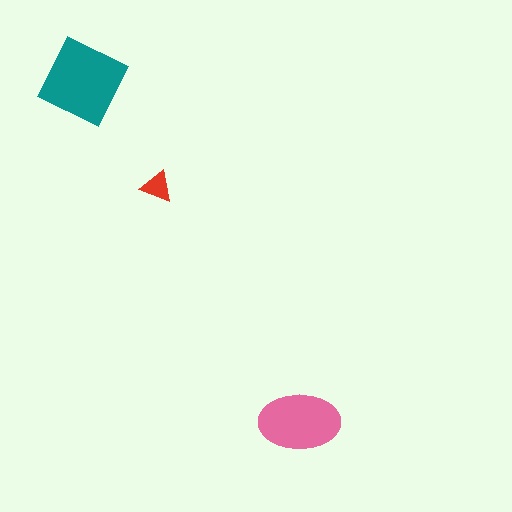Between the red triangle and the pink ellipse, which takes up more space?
The pink ellipse.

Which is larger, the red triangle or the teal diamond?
The teal diamond.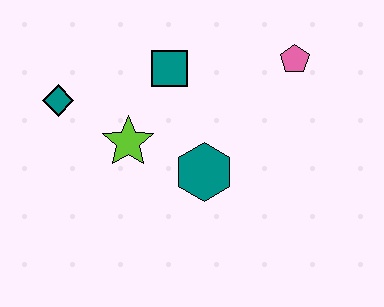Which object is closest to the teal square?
The lime star is closest to the teal square.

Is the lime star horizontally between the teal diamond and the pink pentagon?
Yes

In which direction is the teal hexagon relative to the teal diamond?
The teal hexagon is to the right of the teal diamond.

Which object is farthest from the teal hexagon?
The teal diamond is farthest from the teal hexagon.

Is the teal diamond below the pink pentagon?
Yes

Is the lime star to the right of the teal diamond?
Yes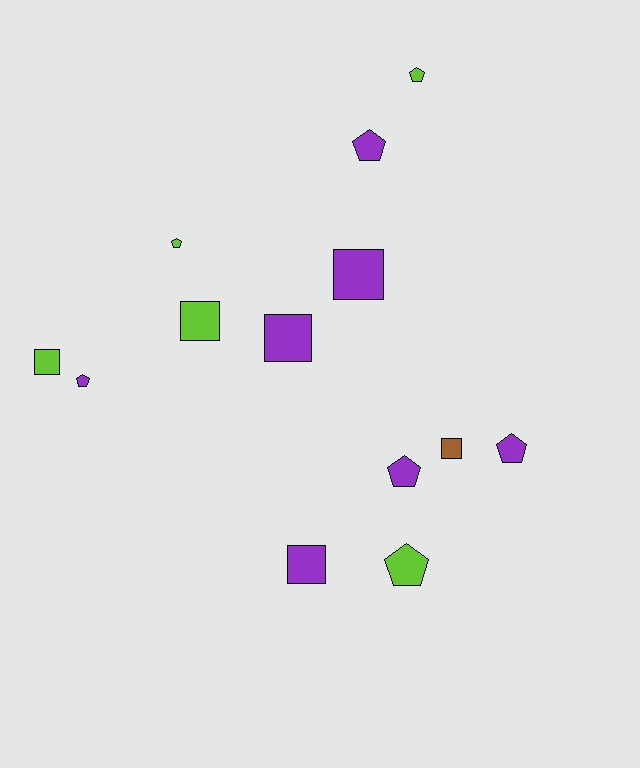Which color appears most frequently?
Purple, with 7 objects.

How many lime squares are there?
There are 2 lime squares.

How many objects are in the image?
There are 13 objects.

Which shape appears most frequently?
Pentagon, with 7 objects.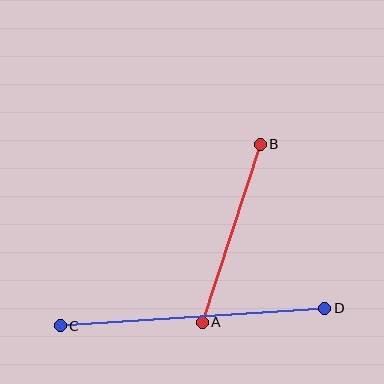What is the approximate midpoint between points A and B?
The midpoint is at approximately (231, 233) pixels.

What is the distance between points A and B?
The distance is approximately 187 pixels.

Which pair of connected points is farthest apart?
Points C and D are farthest apart.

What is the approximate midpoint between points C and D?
The midpoint is at approximately (192, 317) pixels.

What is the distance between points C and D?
The distance is approximately 265 pixels.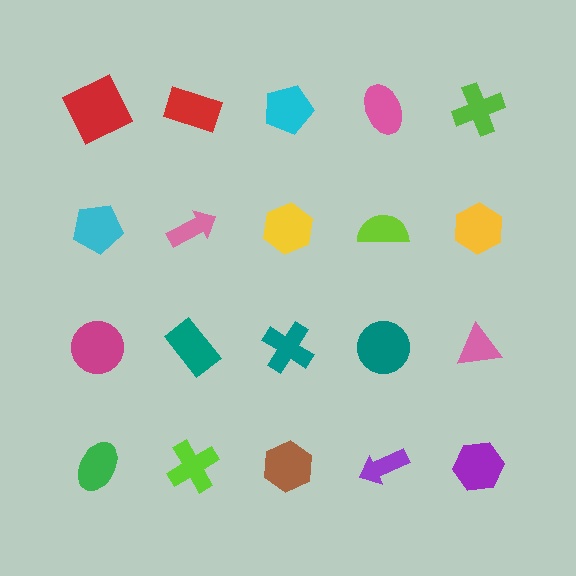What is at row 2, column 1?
A cyan pentagon.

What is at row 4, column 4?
A purple arrow.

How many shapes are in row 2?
5 shapes.